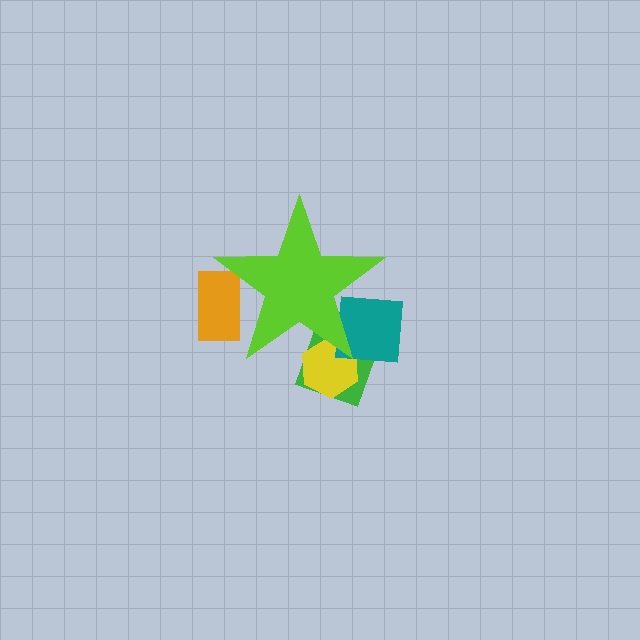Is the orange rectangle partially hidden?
Yes, the orange rectangle is partially hidden behind the lime star.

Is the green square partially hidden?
Yes, the green square is partially hidden behind the lime star.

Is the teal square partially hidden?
Yes, the teal square is partially hidden behind the lime star.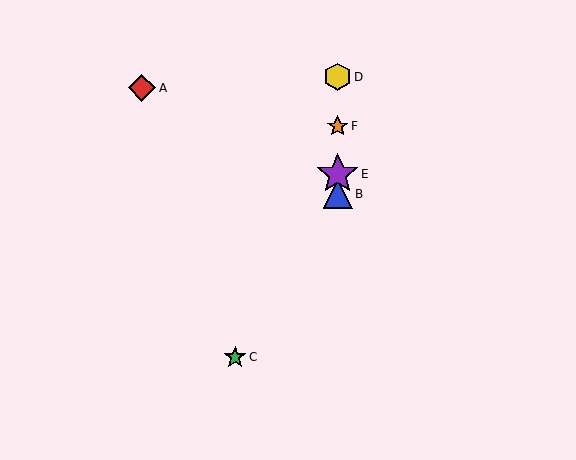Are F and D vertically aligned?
Yes, both are at x≈338.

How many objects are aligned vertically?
4 objects (B, D, E, F) are aligned vertically.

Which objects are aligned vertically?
Objects B, D, E, F are aligned vertically.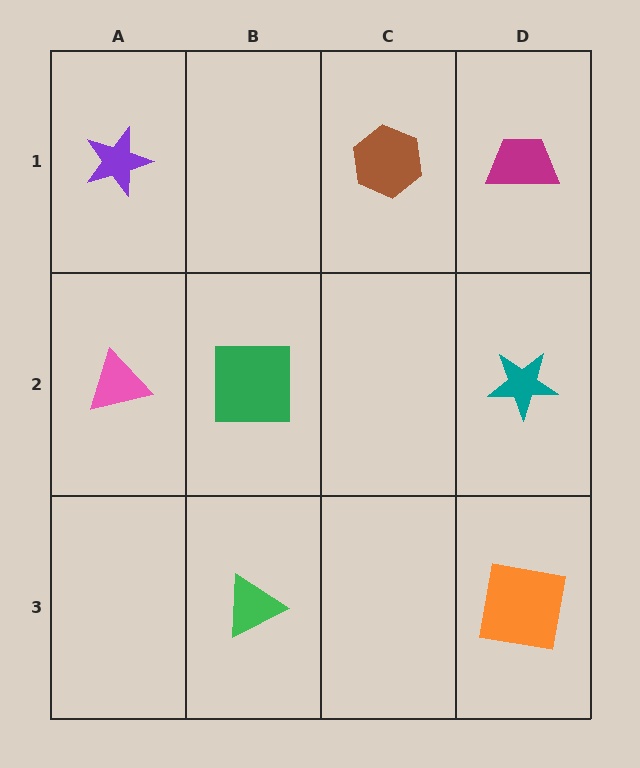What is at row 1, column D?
A magenta trapezoid.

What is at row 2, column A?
A pink triangle.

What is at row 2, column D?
A teal star.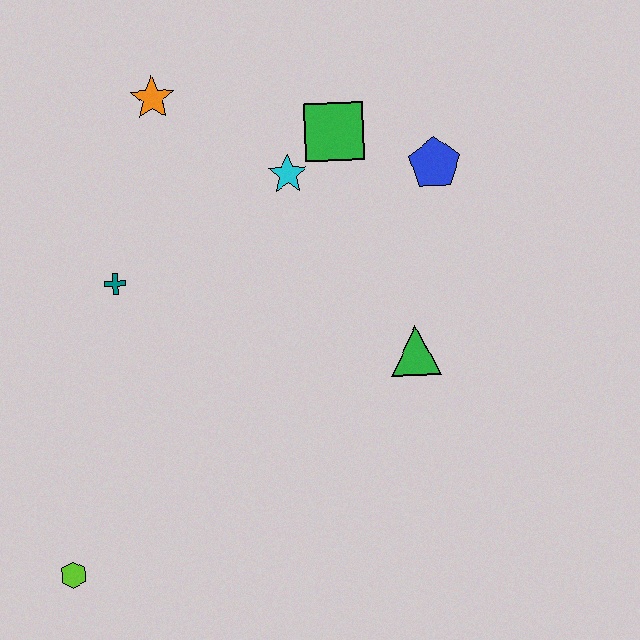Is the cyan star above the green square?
No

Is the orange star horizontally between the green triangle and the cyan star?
No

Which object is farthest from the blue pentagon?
The lime hexagon is farthest from the blue pentagon.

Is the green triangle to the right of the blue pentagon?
No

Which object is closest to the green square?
The cyan star is closest to the green square.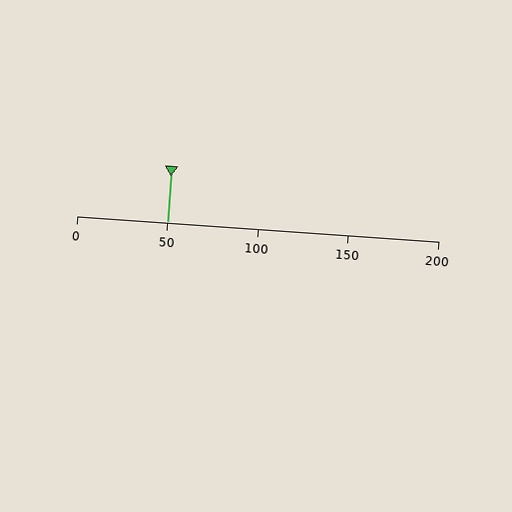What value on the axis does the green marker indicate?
The marker indicates approximately 50.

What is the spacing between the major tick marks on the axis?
The major ticks are spaced 50 apart.